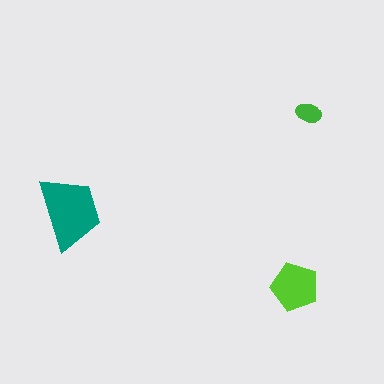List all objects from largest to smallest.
The teal trapezoid, the lime pentagon, the green ellipse.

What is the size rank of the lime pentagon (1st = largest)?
2nd.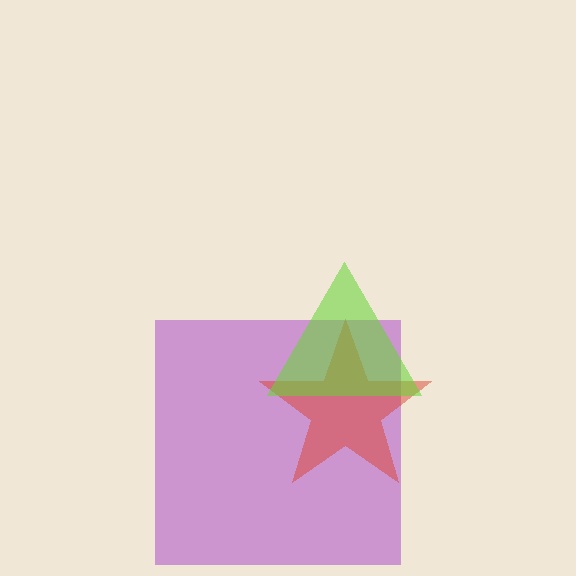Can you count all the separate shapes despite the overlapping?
Yes, there are 3 separate shapes.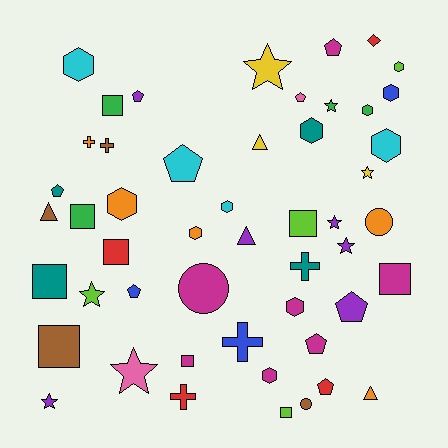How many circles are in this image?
There are 3 circles.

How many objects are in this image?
There are 50 objects.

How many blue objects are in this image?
There are 3 blue objects.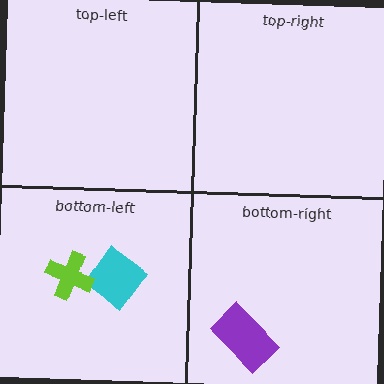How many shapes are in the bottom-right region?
1.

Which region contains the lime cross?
The bottom-left region.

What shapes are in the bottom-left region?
The cyan diamond, the lime cross.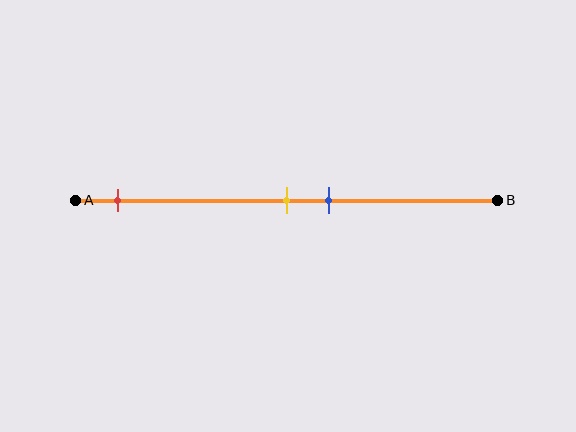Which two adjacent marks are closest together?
The yellow and blue marks are the closest adjacent pair.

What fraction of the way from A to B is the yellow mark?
The yellow mark is approximately 50% (0.5) of the way from A to B.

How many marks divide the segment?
There are 3 marks dividing the segment.